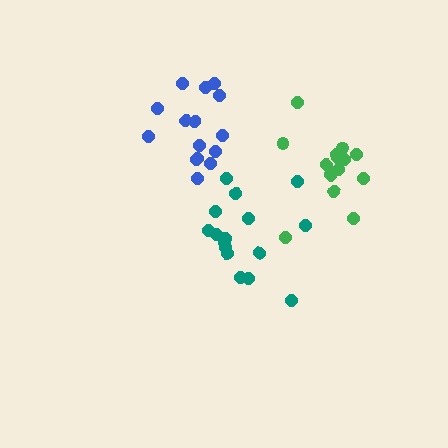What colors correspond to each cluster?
The clusters are colored: teal, green, blue.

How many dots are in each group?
Group 1: 16 dots, Group 2: 14 dots, Group 3: 15 dots (45 total).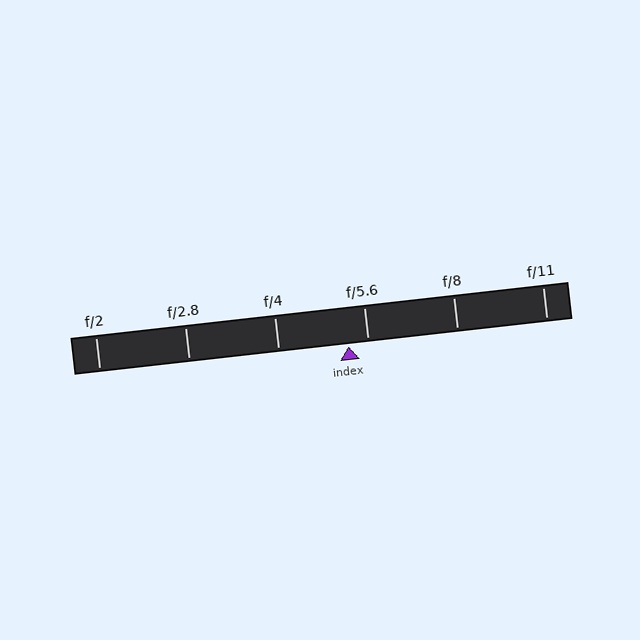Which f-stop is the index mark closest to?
The index mark is closest to f/5.6.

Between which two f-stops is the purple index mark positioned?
The index mark is between f/4 and f/5.6.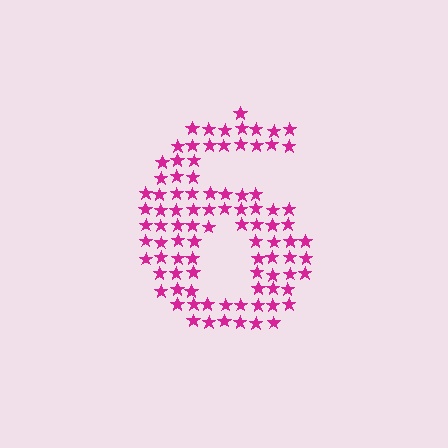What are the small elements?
The small elements are stars.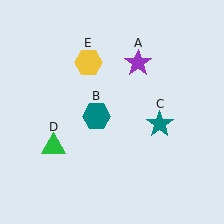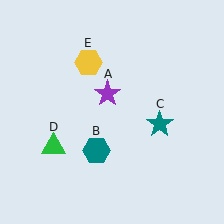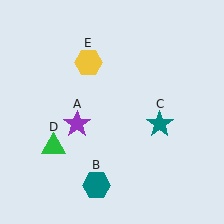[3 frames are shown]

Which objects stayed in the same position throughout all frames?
Teal star (object C) and green triangle (object D) and yellow hexagon (object E) remained stationary.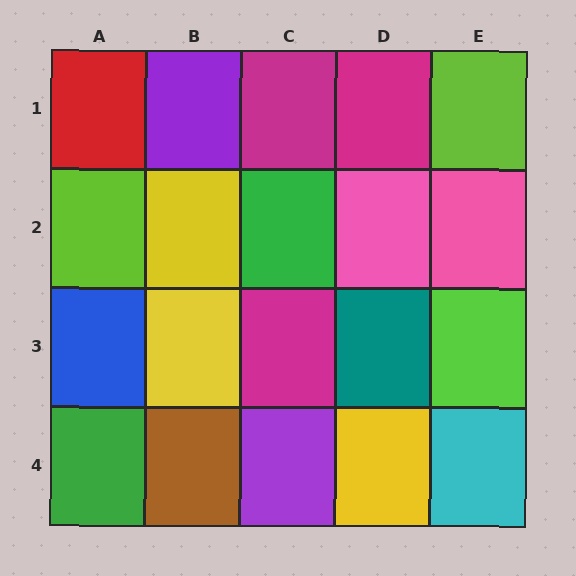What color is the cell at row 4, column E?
Cyan.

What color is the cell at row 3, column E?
Lime.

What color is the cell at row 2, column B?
Yellow.